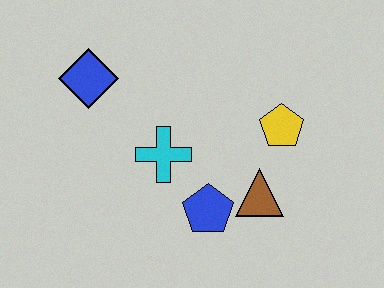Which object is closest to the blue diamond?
The cyan cross is closest to the blue diamond.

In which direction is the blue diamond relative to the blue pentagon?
The blue diamond is above the blue pentagon.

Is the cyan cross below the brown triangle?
No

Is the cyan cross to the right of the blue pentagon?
No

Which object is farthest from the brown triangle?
The blue diamond is farthest from the brown triangle.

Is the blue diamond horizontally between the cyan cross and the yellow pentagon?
No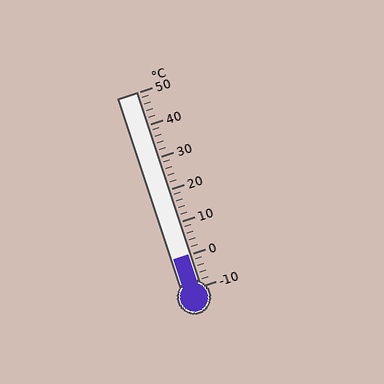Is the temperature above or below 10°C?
The temperature is below 10°C.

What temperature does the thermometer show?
The thermometer shows approximately 0°C.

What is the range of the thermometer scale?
The thermometer scale ranges from -10°C to 50°C.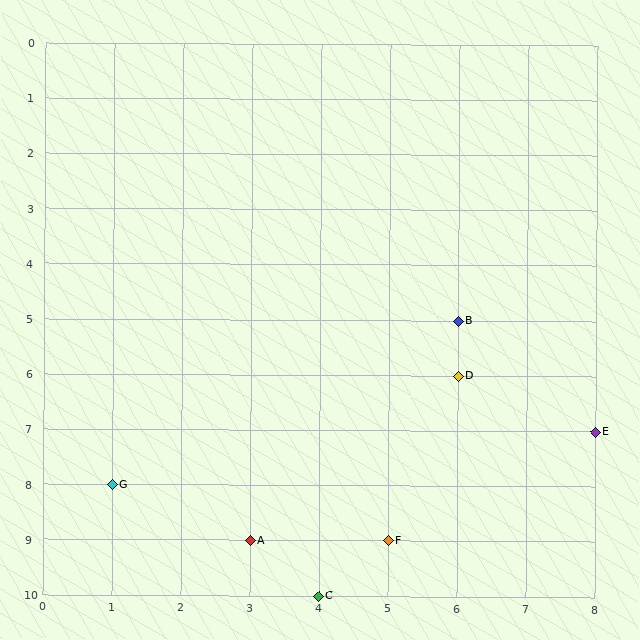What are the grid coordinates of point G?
Point G is at grid coordinates (1, 8).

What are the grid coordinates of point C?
Point C is at grid coordinates (4, 10).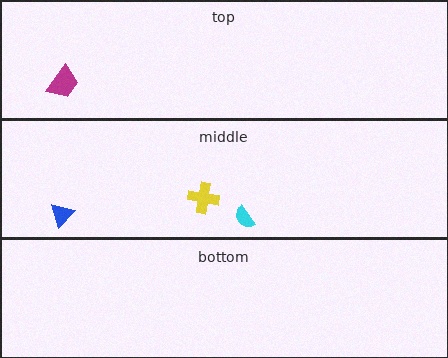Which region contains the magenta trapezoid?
The top region.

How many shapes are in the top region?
1.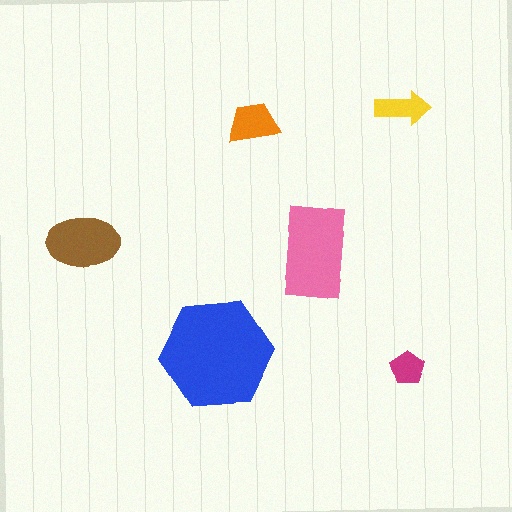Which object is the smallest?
The magenta pentagon.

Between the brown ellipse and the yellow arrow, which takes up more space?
The brown ellipse.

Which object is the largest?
The blue hexagon.